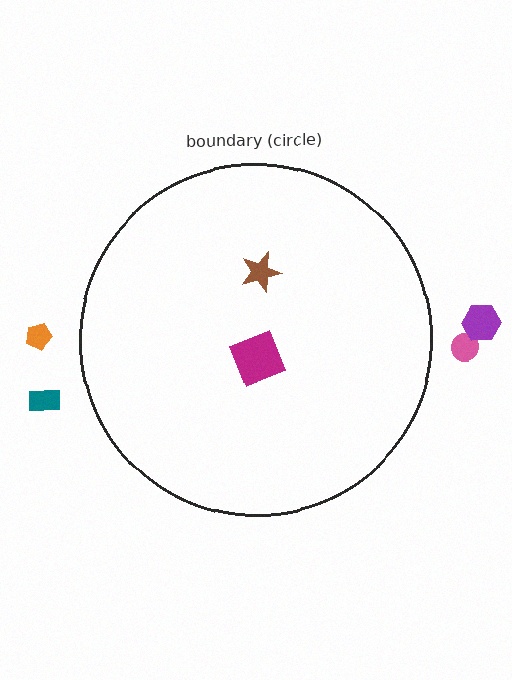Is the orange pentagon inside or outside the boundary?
Outside.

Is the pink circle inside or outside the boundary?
Outside.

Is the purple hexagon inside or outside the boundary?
Outside.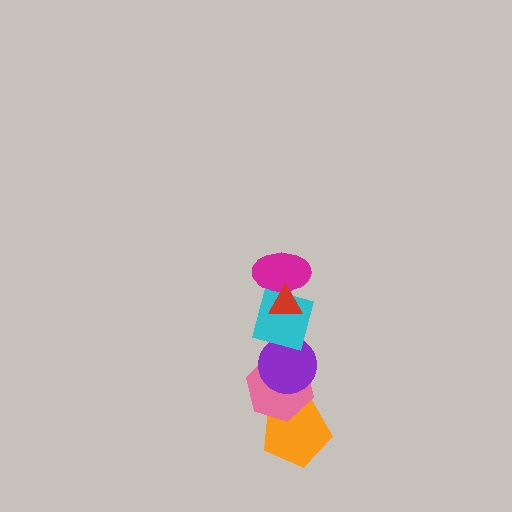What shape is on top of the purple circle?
The cyan square is on top of the purple circle.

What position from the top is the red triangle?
The red triangle is 1st from the top.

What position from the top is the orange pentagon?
The orange pentagon is 6th from the top.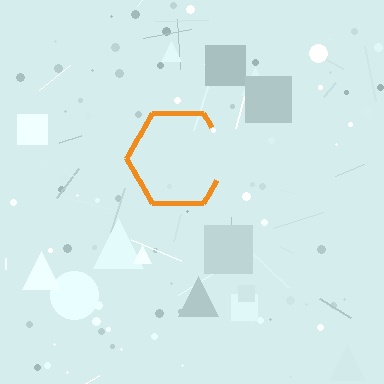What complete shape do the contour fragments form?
The contour fragments form a hexagon.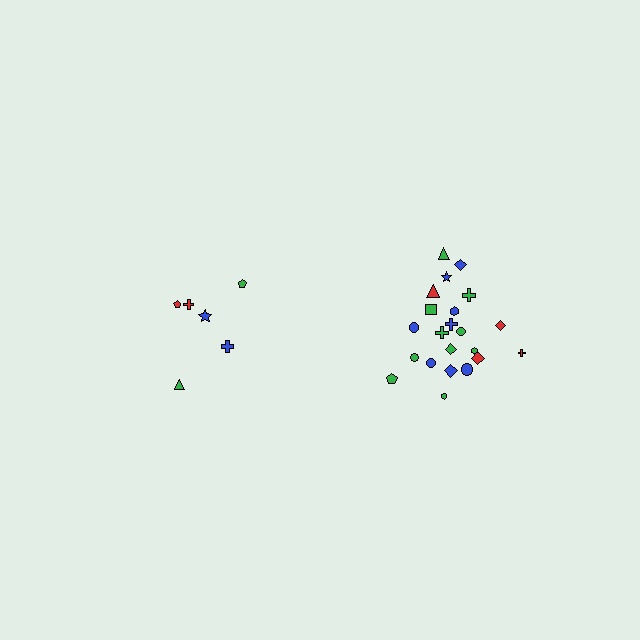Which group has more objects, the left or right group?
The right group.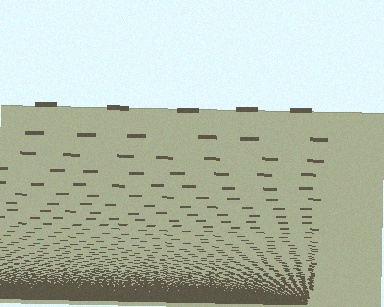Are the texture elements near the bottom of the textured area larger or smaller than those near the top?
Smaller. The gradient is inverted — elements near the bottom are smaller and denser.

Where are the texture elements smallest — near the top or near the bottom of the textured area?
Near the bottom.